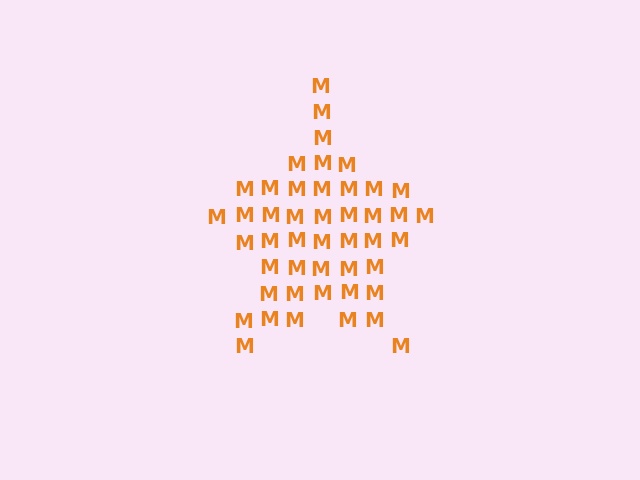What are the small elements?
The small elements are letter M's.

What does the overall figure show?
The overall figure shows a star.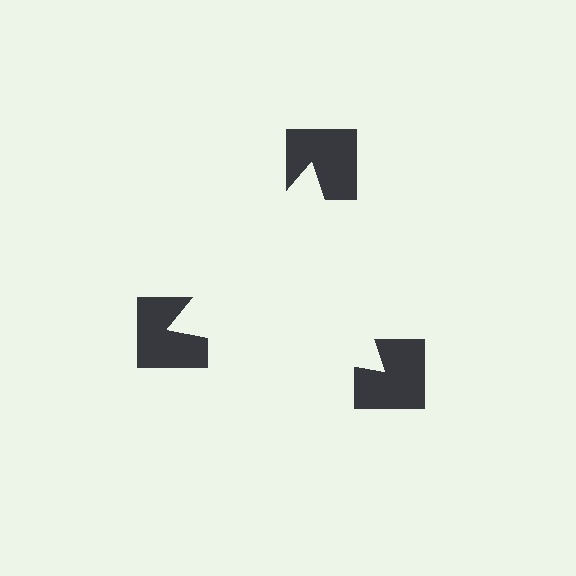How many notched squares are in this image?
There are 3 — one at each vertex of the illusory triangle.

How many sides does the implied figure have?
3 sides.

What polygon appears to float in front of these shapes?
An illusory triangle — its edges are inferred from the aligned wedge cuts in the notched squares, not physically drawn.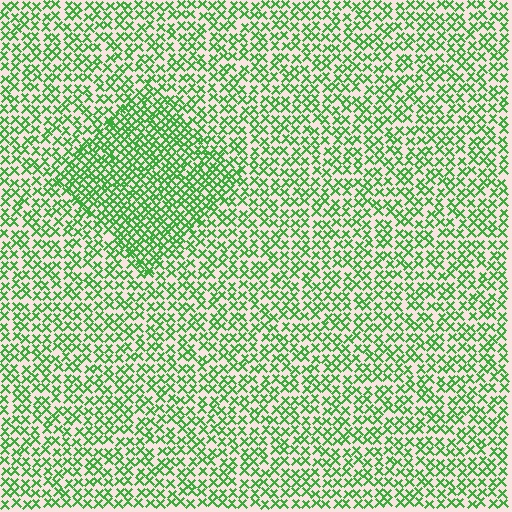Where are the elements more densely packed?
The elements are more densely packed inside the diamond boundary.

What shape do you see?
I see a diamond.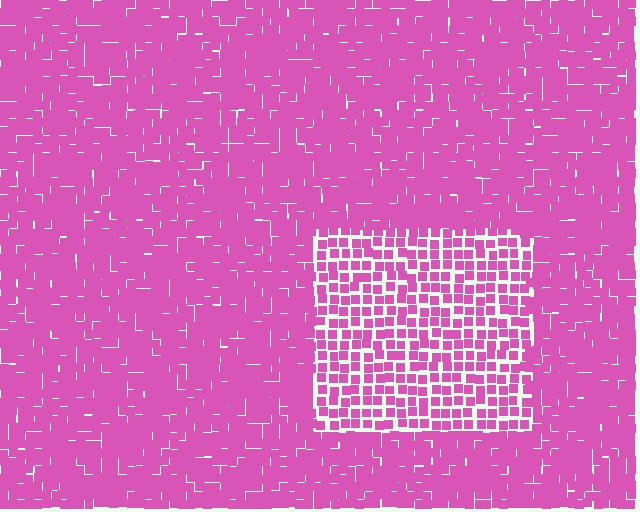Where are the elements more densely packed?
The elements are more densely packed outside the rectangle boundary.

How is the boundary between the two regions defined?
The boundary is defined by a change in element density (approximately 1.8x ratio). All elements are the same color, size, and shape.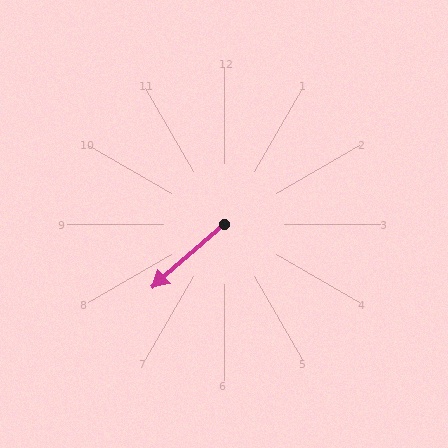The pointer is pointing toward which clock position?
Roughly 8 o'clock.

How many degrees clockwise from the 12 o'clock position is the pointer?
Approximately 229 degrees.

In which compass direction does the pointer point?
Southwest.